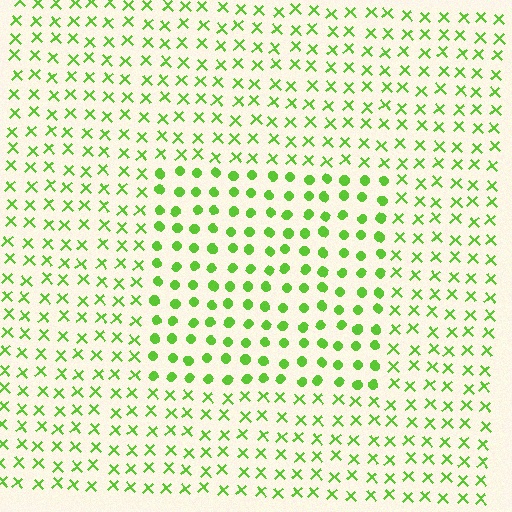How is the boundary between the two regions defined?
The boundary is defined by a change in element shape: circles inside vs. X marks outside. All elements share the same color and spacing.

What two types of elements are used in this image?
The image uses circles inside the rectangle region and X marks outside it.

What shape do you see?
I see a rectangle.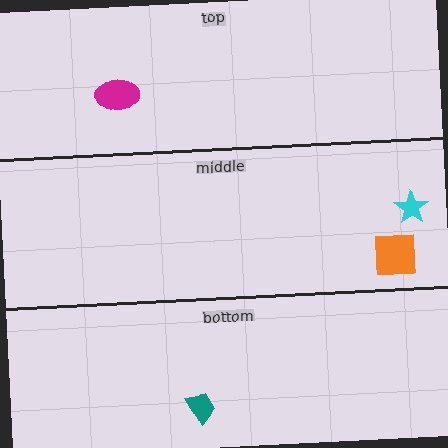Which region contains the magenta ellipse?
The top region.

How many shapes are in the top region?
1.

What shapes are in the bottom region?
The teal trapezoid.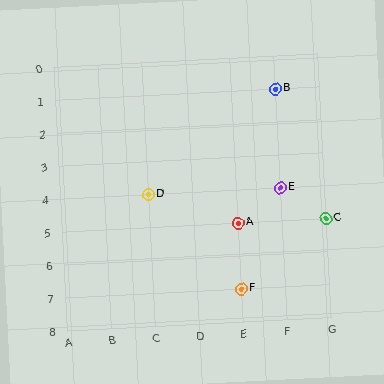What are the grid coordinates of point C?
Point C is at grid coordinates (G, 5).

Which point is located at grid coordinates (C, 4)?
Point D is at (C, 4).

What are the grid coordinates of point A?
Point A is at grid coordinates (E, 5).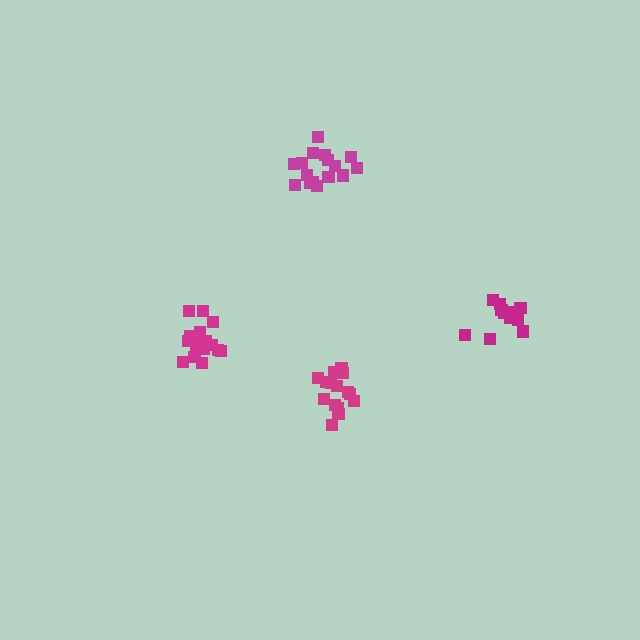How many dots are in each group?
Group 1: 12 dots, Group 2: 17 dots, Group 3: 16 dots, Group 4: 18 dots (63 total).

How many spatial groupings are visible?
There are 4 spatial groupings.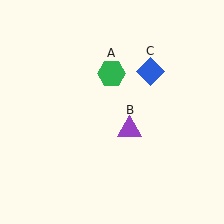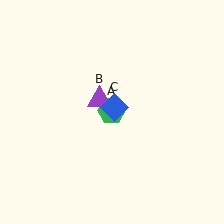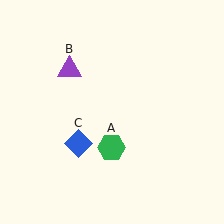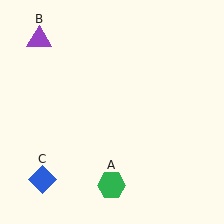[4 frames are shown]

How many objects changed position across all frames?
3 objects changed position: green hexagon (object A), purple triangle (object B), blue diamond (object C).